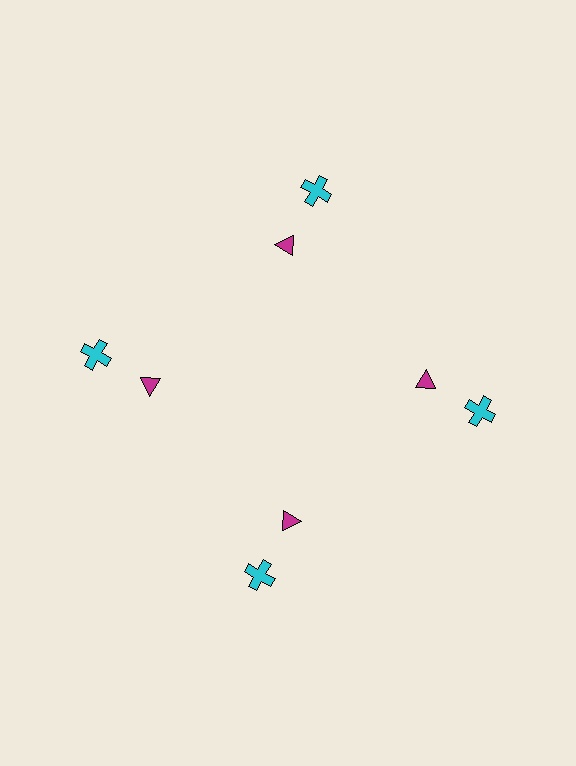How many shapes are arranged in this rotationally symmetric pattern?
There are 8 shapes, arranged in 4 groups of 2.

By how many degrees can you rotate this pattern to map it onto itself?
The pattern maps onto itself every 90 degrees of rotation.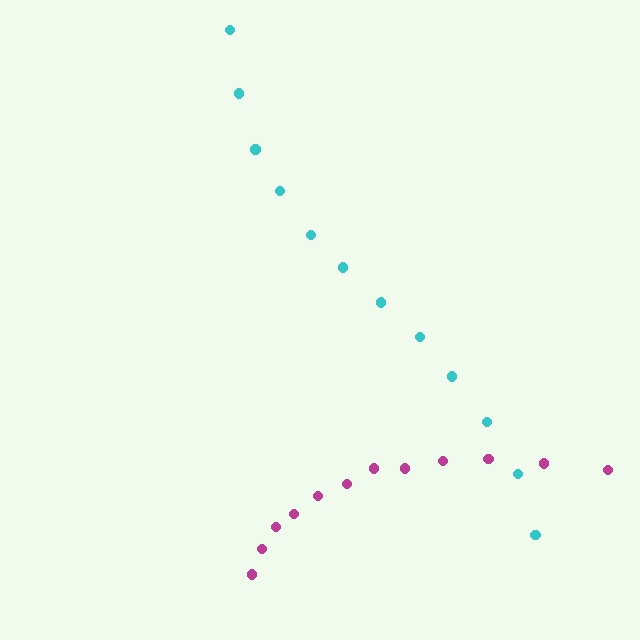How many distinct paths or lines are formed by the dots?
There are 2 distinct paths.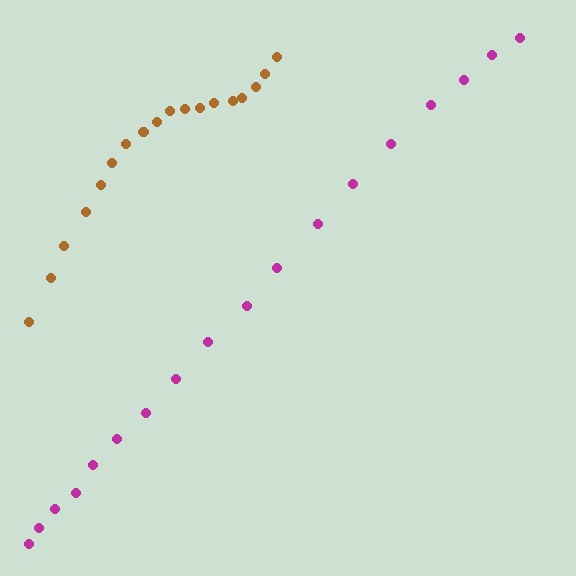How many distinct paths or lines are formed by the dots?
There are 2 distinct paths.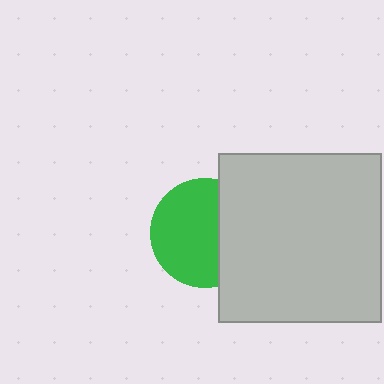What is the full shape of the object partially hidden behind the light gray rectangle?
The partially hidden object is a green circle.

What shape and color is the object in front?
The object in front is a light gray rectangle.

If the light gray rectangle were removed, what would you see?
You would see the complete green circle.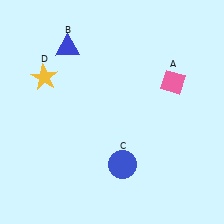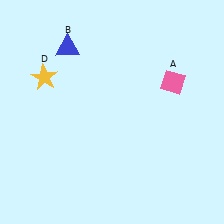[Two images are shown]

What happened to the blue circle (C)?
The blue circle (C) was removed in Image 2. It was in the bottom-right area of Image 1.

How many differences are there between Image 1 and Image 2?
There is 1 difference between the two images.